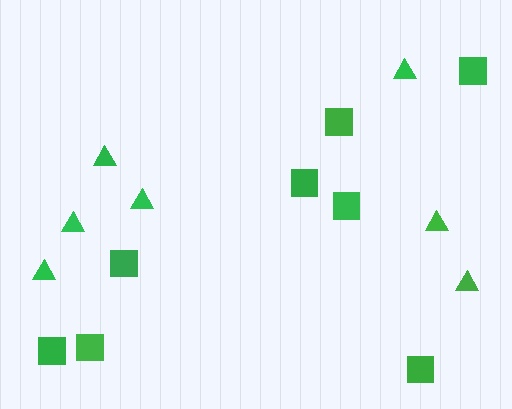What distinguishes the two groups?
There are 2 groups: one group of squares (8) and one group of triangles (7).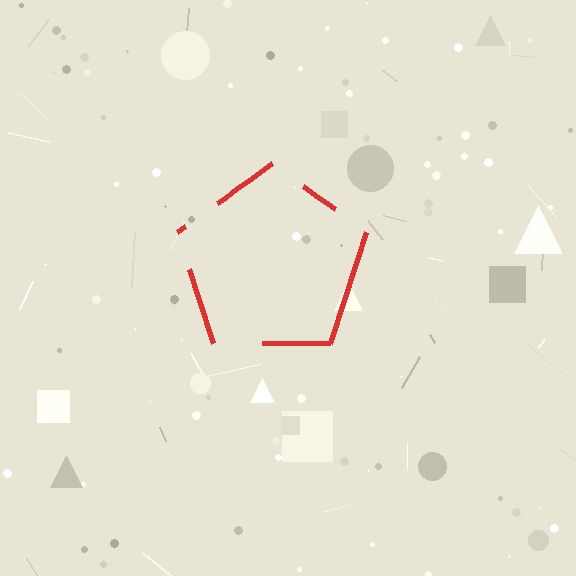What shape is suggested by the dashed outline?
The dashed outline suggests a pentagon.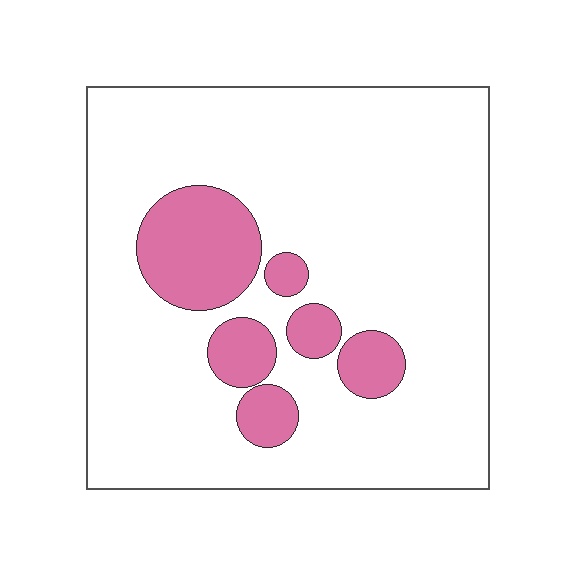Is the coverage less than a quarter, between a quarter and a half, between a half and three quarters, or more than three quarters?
Less than a quarter.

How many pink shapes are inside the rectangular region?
6.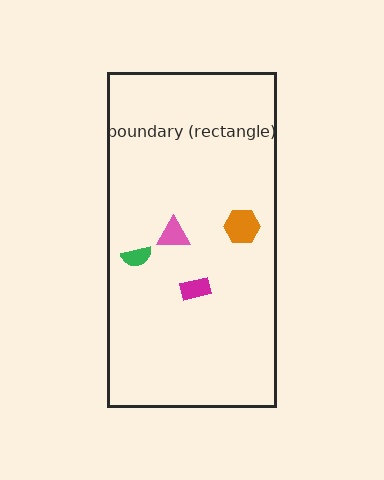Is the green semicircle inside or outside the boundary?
Inside.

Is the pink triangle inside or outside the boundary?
Inside.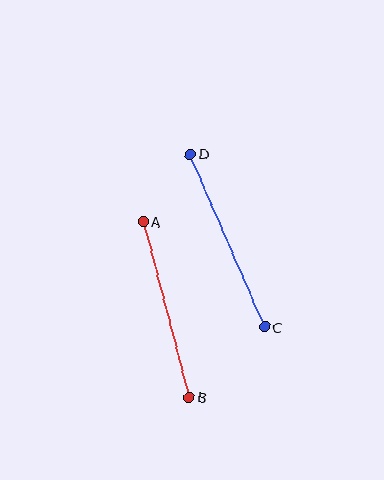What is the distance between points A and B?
The distance is approximately 182 pixels.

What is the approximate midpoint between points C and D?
The midpoint is at approximately (228, 240) pixels.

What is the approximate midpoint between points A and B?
The midpoint is at approximately (166, 309) pixels.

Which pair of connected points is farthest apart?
Points C and D are farthest apart.